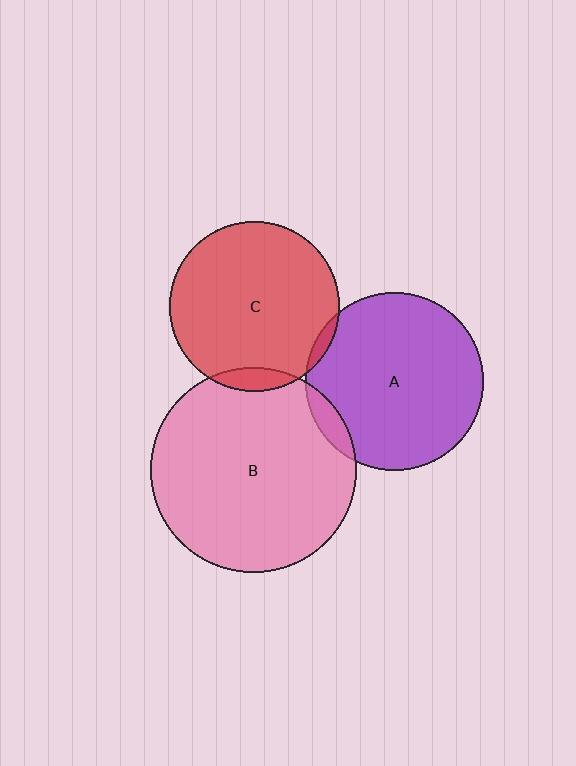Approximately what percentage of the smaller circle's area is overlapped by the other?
Approximately 5%.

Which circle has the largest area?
Circle B (pink).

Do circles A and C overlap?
Yes.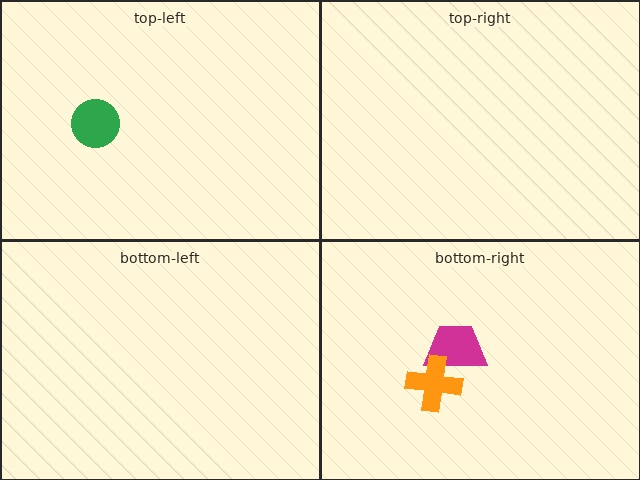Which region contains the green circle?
The top-left region.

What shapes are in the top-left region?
The green circle.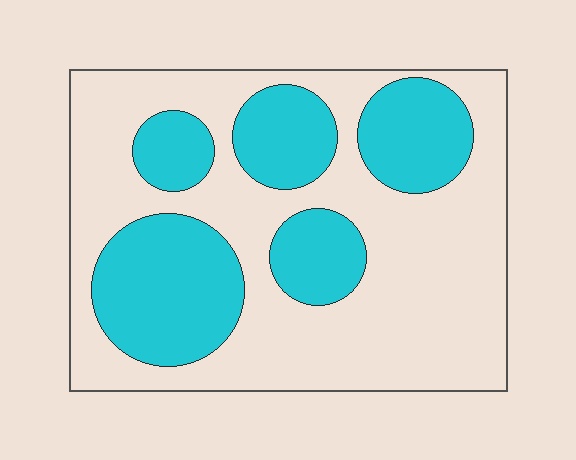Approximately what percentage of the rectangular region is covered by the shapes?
Approximately 35%.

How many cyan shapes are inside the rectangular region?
5.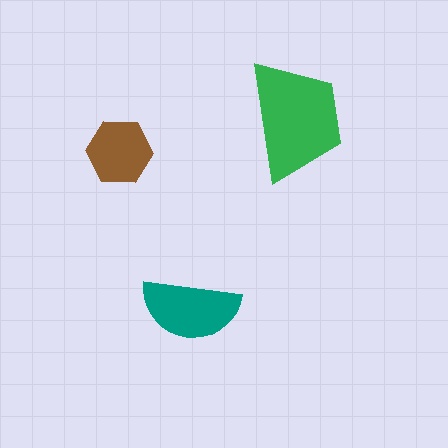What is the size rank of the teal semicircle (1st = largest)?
2nd.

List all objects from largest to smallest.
The green trapezoid, the teal semicircle, the brown hexagon.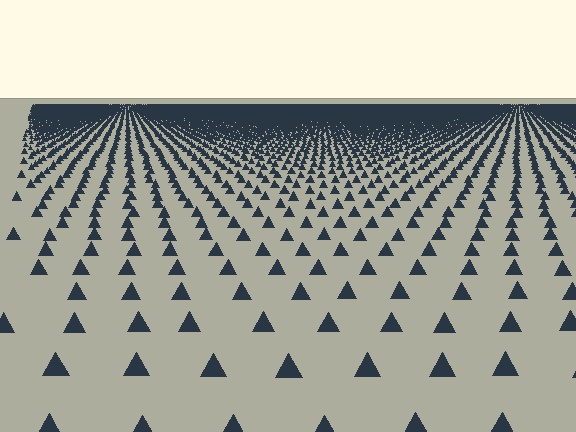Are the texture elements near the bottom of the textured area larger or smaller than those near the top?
Larger. Near the bottom, elements are closer to the viewer and appear at a bigger on-screen size.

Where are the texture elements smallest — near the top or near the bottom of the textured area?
Near the top.